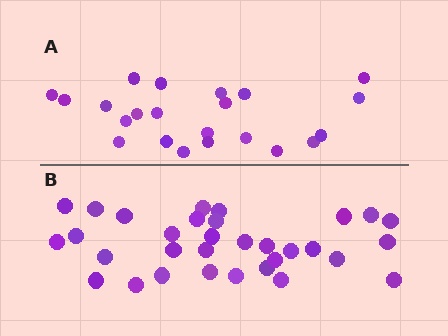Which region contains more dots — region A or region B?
Region B (the bottom region) has more dots.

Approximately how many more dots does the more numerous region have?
Region B has roughly 10 or so more dots than region A.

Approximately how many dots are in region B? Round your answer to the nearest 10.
About 30 dots. (The exact count is 32, which rounds to 30.)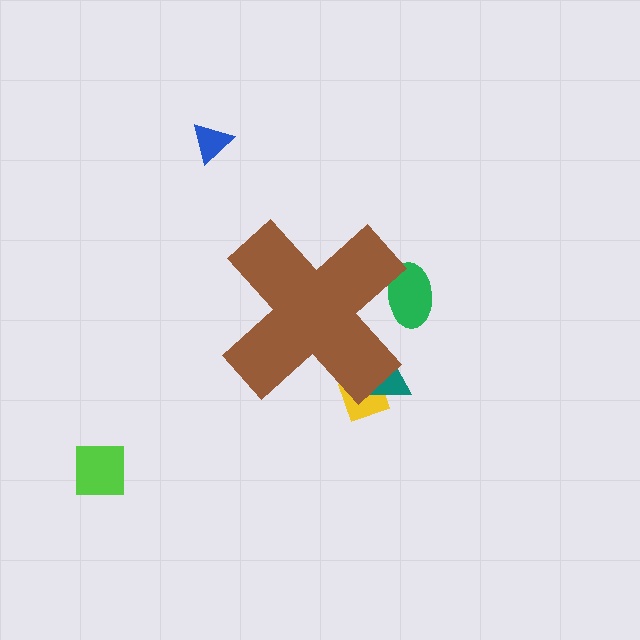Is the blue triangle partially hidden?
No, the blue triangle is fully visible.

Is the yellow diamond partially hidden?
Yes, the yellow diamond is partially hidden behind the brown cross.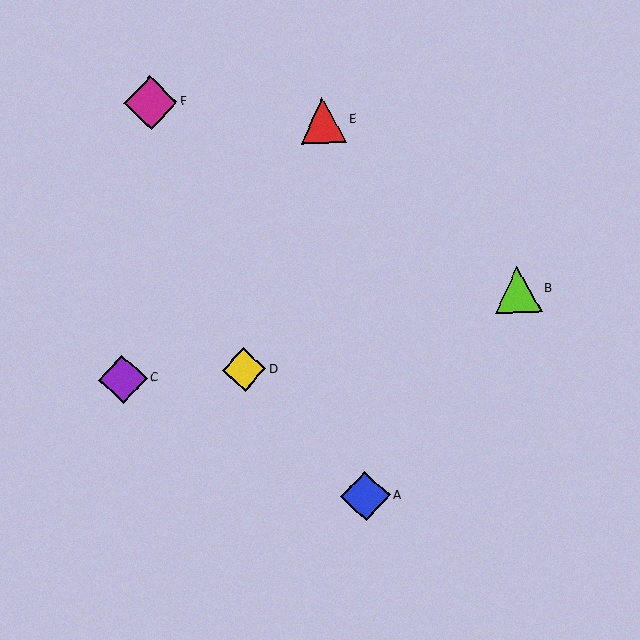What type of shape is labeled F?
Shape F is a magenta diamond.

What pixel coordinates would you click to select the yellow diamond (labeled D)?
Click at (244, 370) to select the yellow diamond D.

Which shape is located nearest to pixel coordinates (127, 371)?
The purple diamond (labeled C) at (123, 379) is nearest to that location.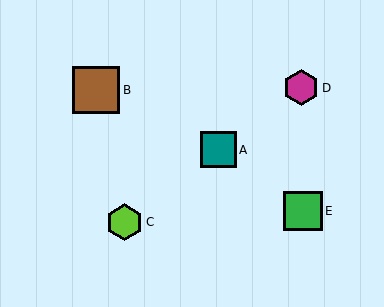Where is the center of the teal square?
The center of the teal square is at (218, 150).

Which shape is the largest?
The brown square (labeled B) is the largest.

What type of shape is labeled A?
Shape A is a teal square.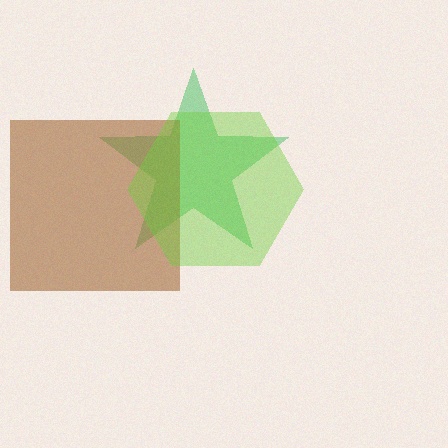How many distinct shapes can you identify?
There are 3 distinct shapes: a green star, a brown square, a lime hexagon.